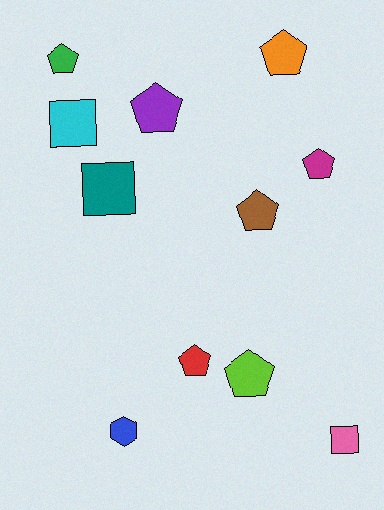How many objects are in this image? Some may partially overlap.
There are 11 objects.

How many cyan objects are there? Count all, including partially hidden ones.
There is 1 cyan object.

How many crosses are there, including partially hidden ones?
There are no crosses.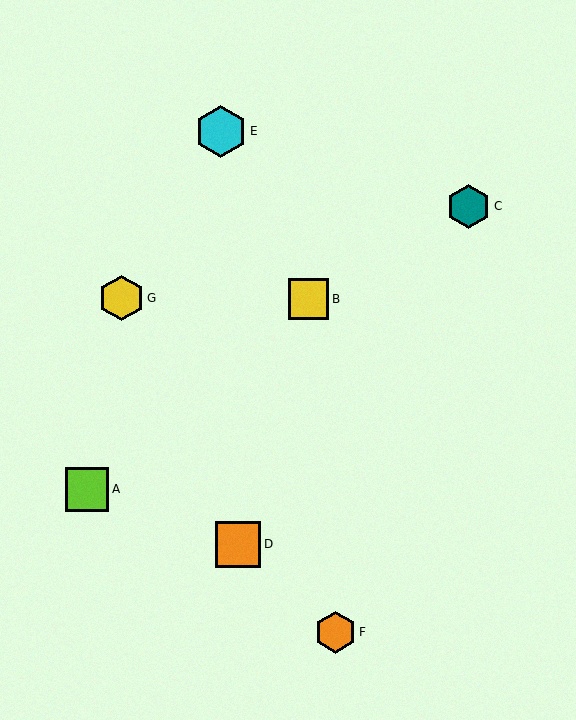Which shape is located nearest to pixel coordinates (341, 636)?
The orange hexagon (labeled F) at (335, 632) is nearest to that location.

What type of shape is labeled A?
Shape A is a lime square.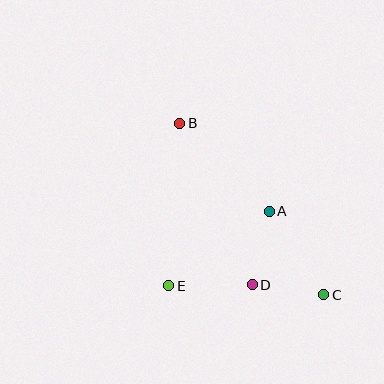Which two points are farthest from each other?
Points B and C are farthest from each other.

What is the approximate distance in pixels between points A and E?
The distance between A and E is approximately 125 pixels.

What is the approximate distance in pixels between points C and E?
The distance between C and E is approximately 155 pixels.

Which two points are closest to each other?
Points C and D are closest to each other.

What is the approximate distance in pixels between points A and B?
The distance between A and B is approximately 126 pixels.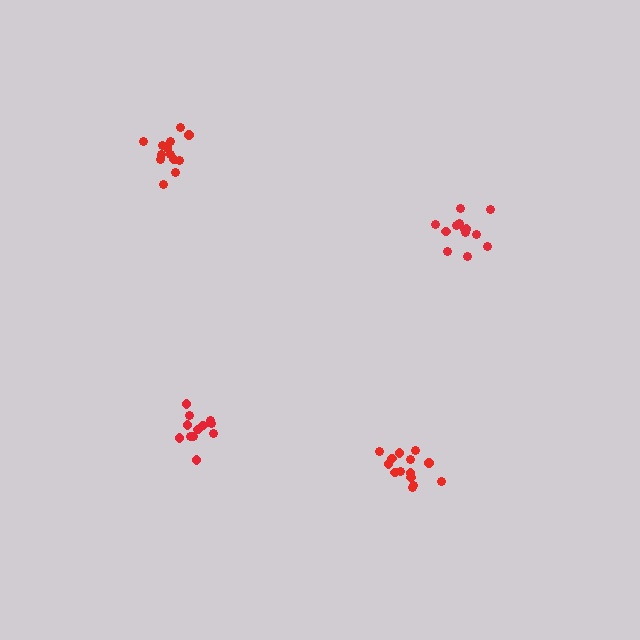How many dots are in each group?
Group 1: 13 dots, Group 2: 14 dots, Group 3: 13 dots, Group 4: 13 dots (53 total).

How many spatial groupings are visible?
There are 4 spatial groupings.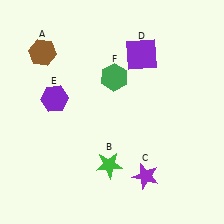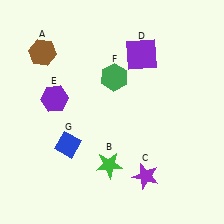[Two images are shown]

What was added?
A blue diamond (G) was added in Image 2.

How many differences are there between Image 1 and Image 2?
There is 1 difference between the two images.